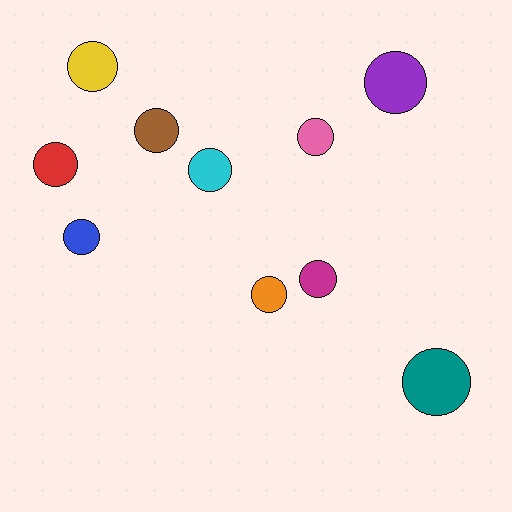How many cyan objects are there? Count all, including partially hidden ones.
There is 1 cyan object.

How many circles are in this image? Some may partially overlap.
There are 10 circles.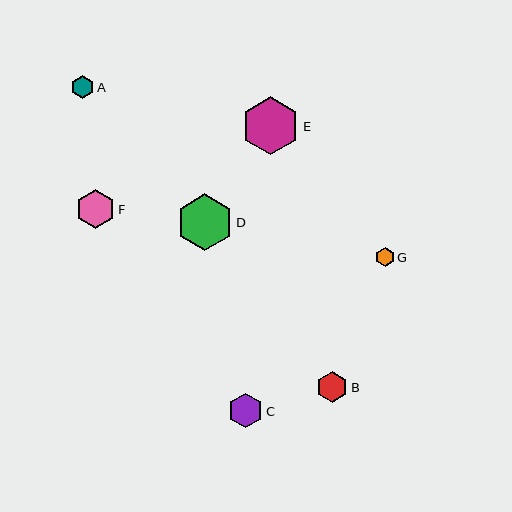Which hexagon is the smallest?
Hexagon G is the smallest with a size of approximately 19 pixels.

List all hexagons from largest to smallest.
From largest to smallest: E, D, F, C, B, A, G.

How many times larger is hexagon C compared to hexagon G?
Hexagon C is approximately 1.9 times the size of hexagon G.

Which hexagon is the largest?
Hexagon E is the largest with a size of approximately 58 pixels.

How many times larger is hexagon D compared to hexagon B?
Hexagon D is approximately 1.8 times the size of hexagon B.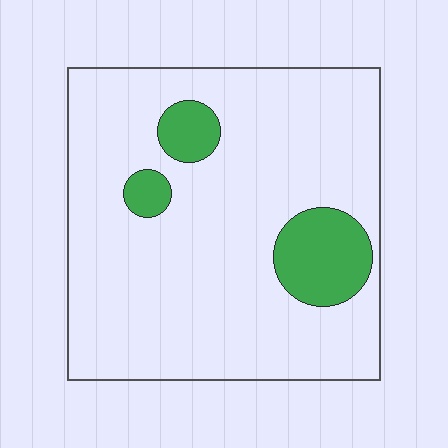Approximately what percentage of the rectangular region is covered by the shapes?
Approximately 15%.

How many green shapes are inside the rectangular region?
3.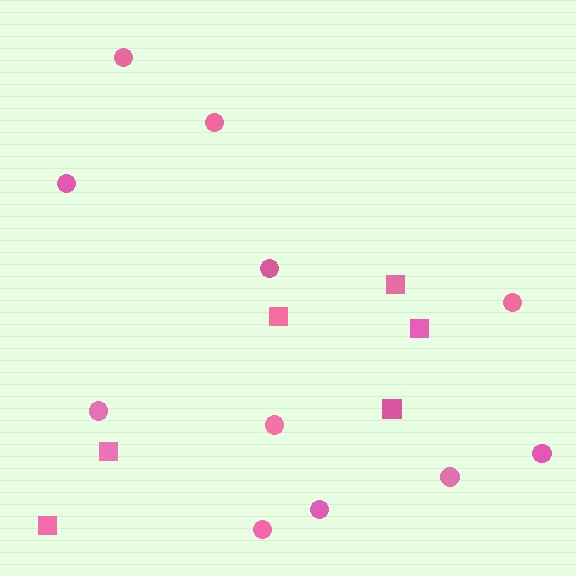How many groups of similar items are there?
There are 2 groups: one group of squares (6) and one group of circles (11).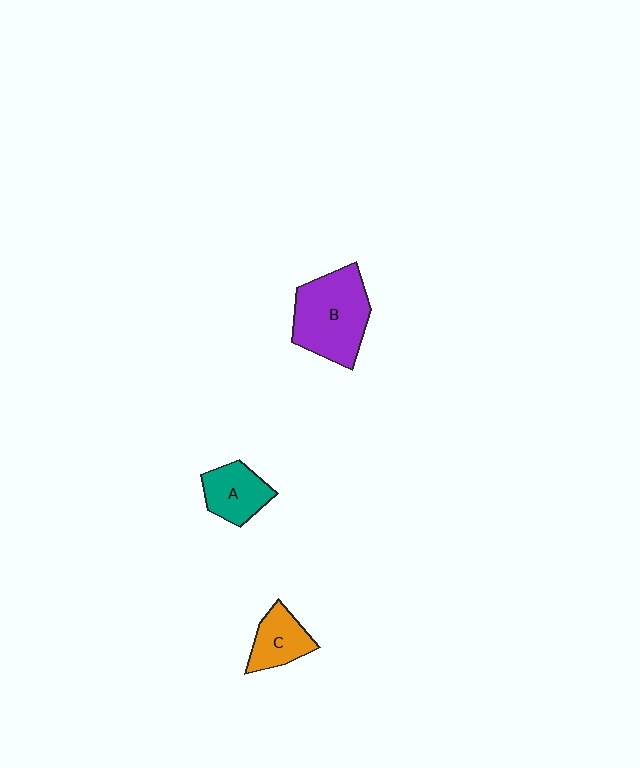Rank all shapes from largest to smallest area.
From largest to smallest: B (purple), A (teal), C (orange).